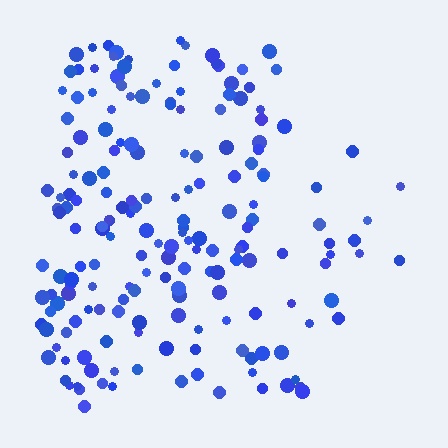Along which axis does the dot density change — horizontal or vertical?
Horizontal.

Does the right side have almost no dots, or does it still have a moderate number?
Still a moderate number, just noticeably fewer than the left.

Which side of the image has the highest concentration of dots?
The left.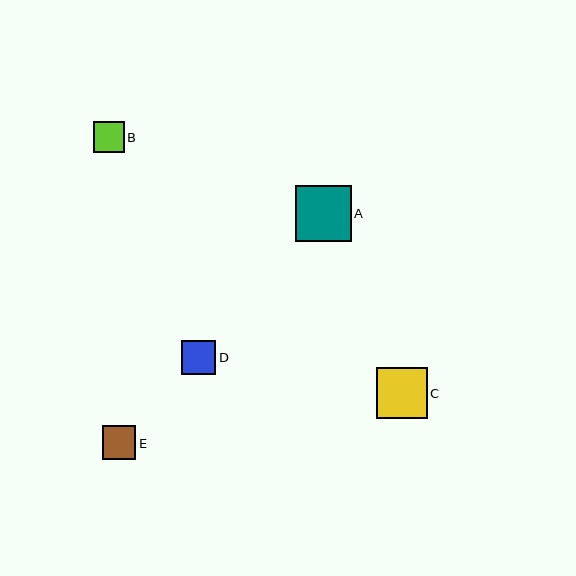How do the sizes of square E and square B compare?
Square E and square B are approximately the same size.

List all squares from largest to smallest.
From largest to smallest: A, C, D, E, B.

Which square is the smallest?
Square B is the smallest with a size of approximately 31 pixels.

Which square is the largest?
Square A is the largest with a size of approximately 56 pixels.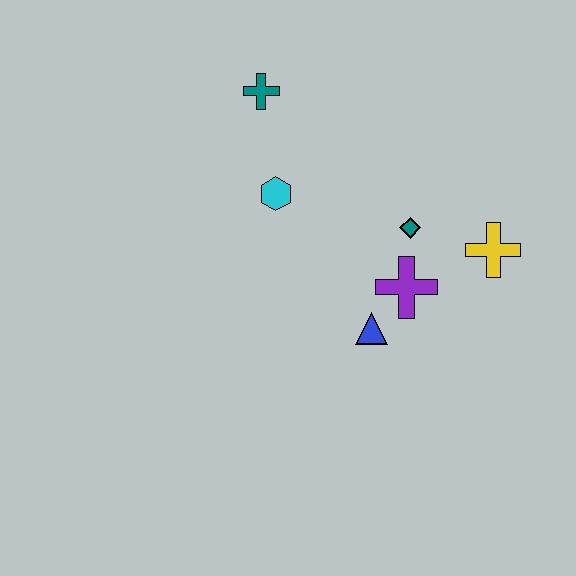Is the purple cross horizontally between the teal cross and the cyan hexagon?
No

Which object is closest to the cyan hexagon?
The teal cross is closest to the cyan hexagon.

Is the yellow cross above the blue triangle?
Yes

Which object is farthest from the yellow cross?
The teal cross is farthest from the yellow cross.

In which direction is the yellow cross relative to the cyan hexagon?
The yellow cross is to the right of the cyan hexagon.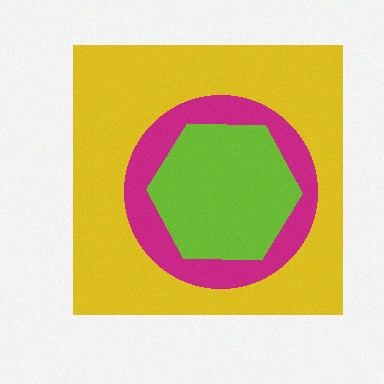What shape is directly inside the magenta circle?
The lime hexagon.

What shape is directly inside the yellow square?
The magenta circle.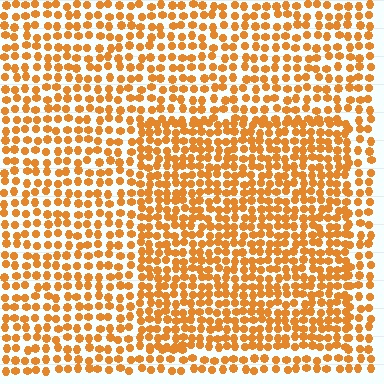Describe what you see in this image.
The image contains small orange elements arranged at two different densities. A rectangle-shaped region is visible where the elements are more densely packed than the surrounding area.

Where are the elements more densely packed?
The elements are more densely packed inside the rectangle boundary.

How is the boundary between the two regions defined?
The boundary is defined by a change in element density (approximately 1.5x ratio). All elements are the same color, size, and shape.